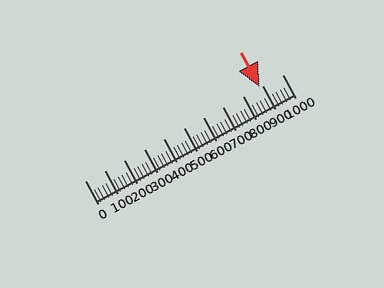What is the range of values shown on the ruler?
The ruler shows values from 0 to 1000.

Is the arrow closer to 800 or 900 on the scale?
The arrow is closer to 900.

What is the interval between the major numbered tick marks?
The major tick marks are spaced 100 units apart.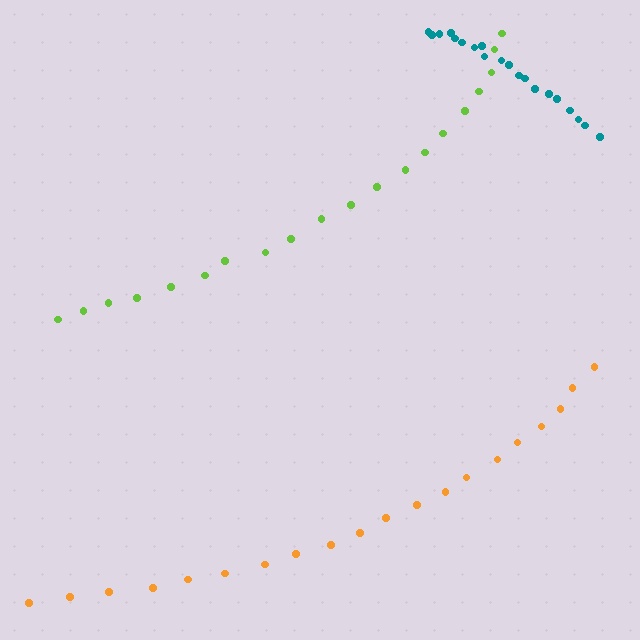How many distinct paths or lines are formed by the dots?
There are 3 distinct paths.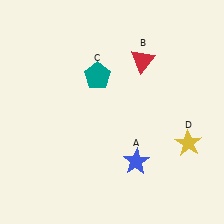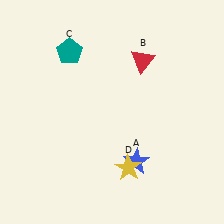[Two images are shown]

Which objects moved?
The objects that moved are: the teal pentagon (C), the yellow star (D).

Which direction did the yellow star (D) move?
The yellow star (D) moved left.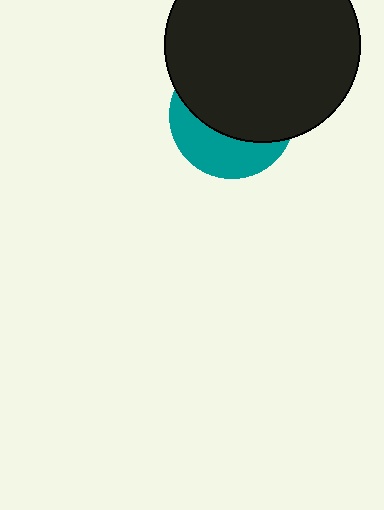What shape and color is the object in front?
The object in front is a black circle.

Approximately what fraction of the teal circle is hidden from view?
Roughly 64% of the teal circle is hidden behind the black circle.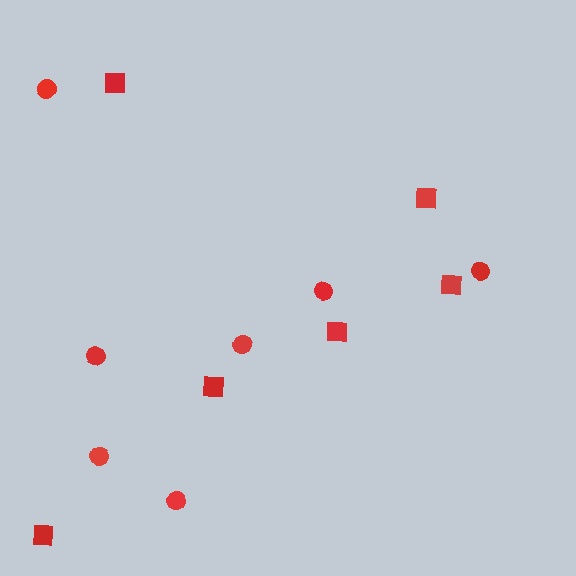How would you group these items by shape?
There are 2 groups: one group of squares (6) and one group of circles (7).